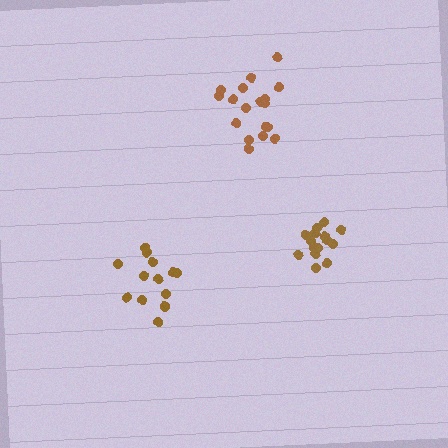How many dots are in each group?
Group 1: 13 dots, Group 2: 16 dots, Group 3: 18 dots (47 total).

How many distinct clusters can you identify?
There are 3 distinct clusters.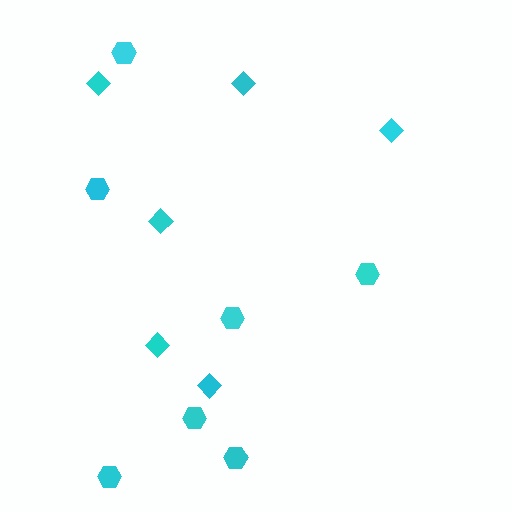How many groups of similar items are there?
There are 2 groups: one group of diamonds (6) and one group of hexagons (7).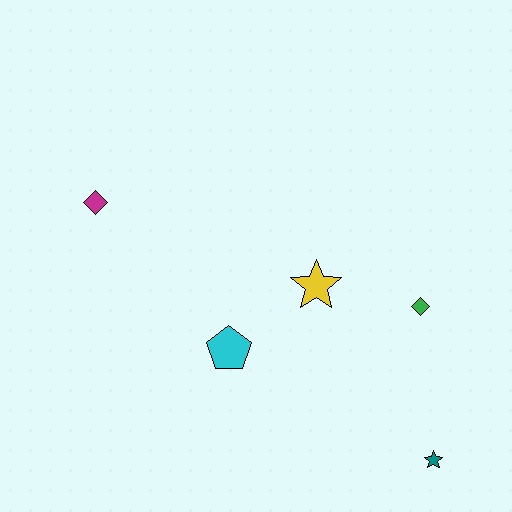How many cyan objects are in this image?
There is 1 cyan object.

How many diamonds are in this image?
There are 2 diamonds.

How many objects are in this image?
There are 5 objects.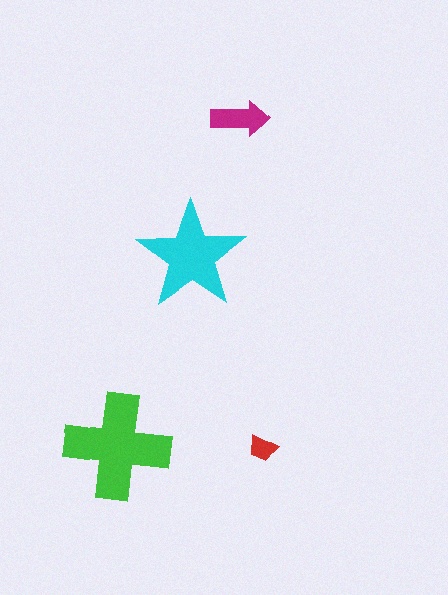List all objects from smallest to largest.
The red trapezoid, the magenta arrow, the cyan star, the green cross.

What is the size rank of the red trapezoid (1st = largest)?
4th.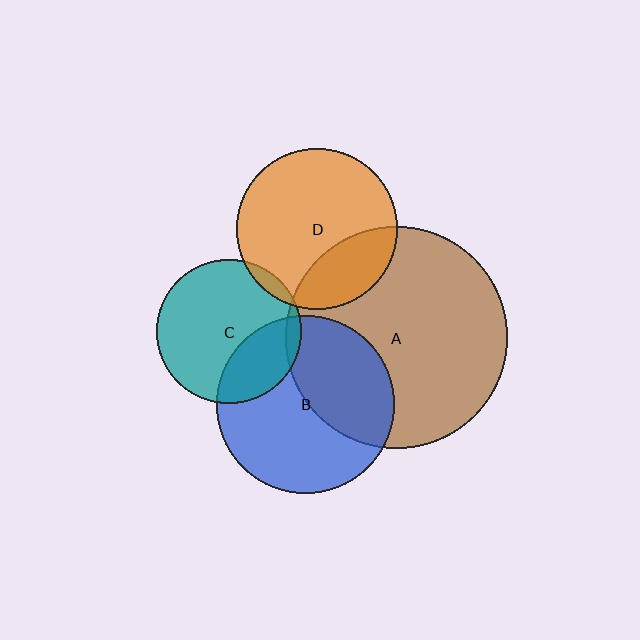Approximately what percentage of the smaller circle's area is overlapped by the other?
Approximately 5%.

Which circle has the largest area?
Circle A (brown).